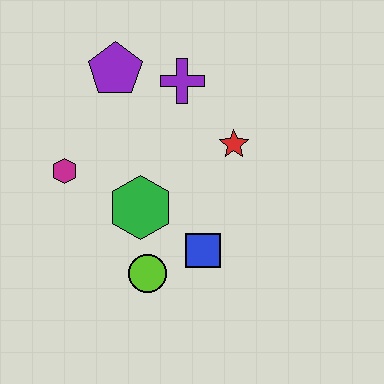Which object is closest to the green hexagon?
The lime circle is closest to the green hexagon.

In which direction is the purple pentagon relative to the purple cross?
The purple pentagon is to the left of the purple cross.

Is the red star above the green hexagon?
Yes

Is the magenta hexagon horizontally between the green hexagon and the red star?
No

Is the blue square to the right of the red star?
No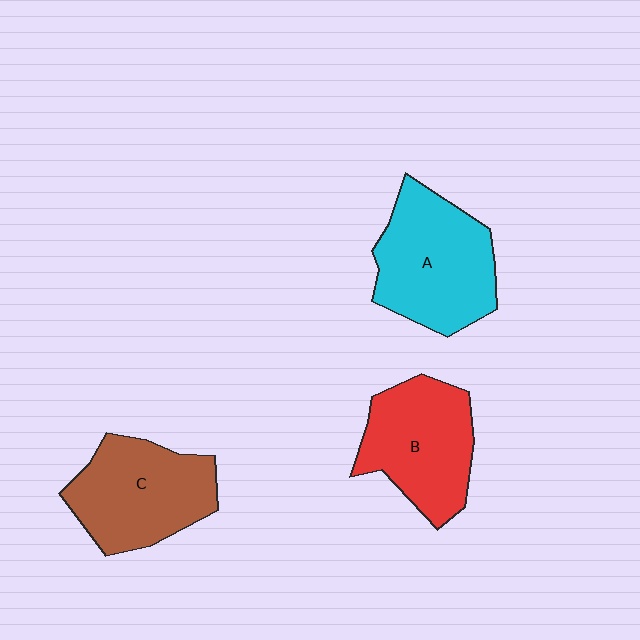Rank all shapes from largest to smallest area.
From largest to smallest: A (cyan), C (brown), B (red).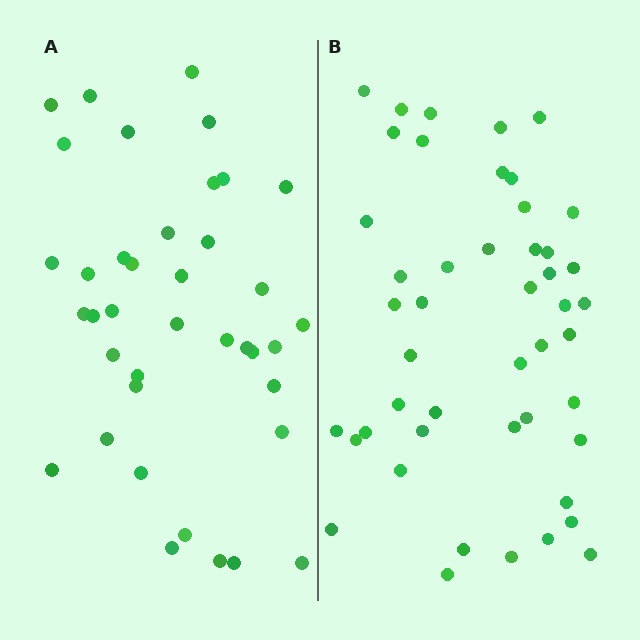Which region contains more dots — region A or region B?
Region B (the right region) has more dots.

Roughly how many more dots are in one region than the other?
Region B has roughly 8 or so more dots than region A.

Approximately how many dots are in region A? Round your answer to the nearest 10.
About 40 dots. (The exact count is 39, which rounds to 40.)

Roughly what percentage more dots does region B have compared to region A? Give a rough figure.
About 20% more.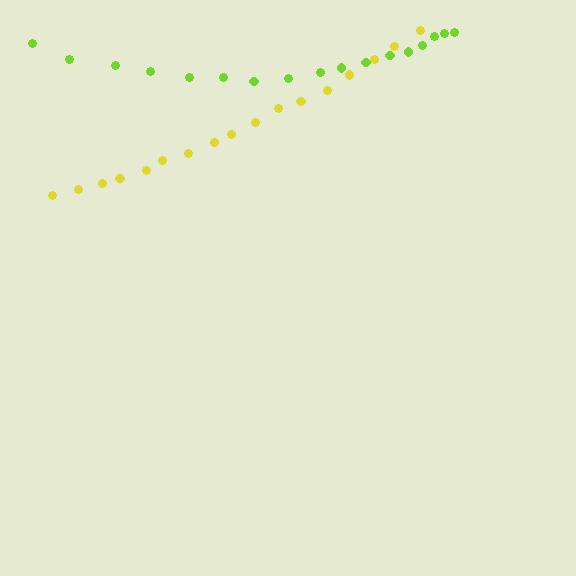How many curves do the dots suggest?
There are 2 distinct paths.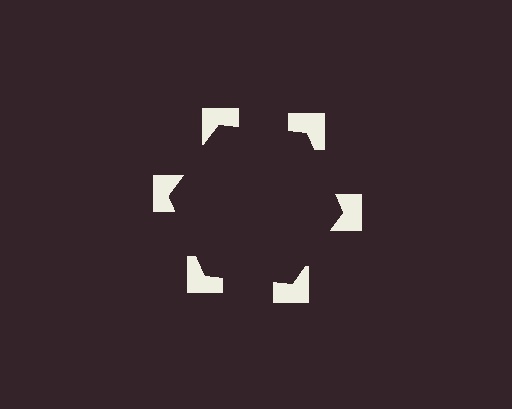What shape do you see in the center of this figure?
An illusory hexagon — its edges are inferred from the aligned wedge cuts in the notched squares, not physically drawn.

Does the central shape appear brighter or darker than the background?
It typically appears slightly darker than the background, even though no actual brightness change is drawn.